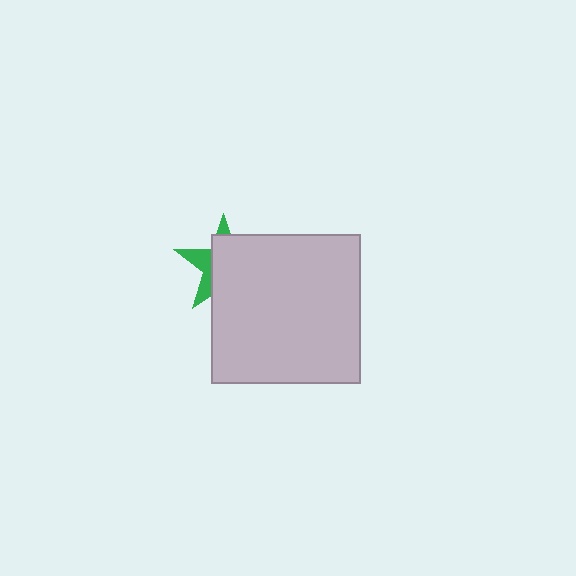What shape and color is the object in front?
The object in front is a light gray square.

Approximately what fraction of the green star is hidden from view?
Roughly 68% of the green star is hidden behind the light gray square.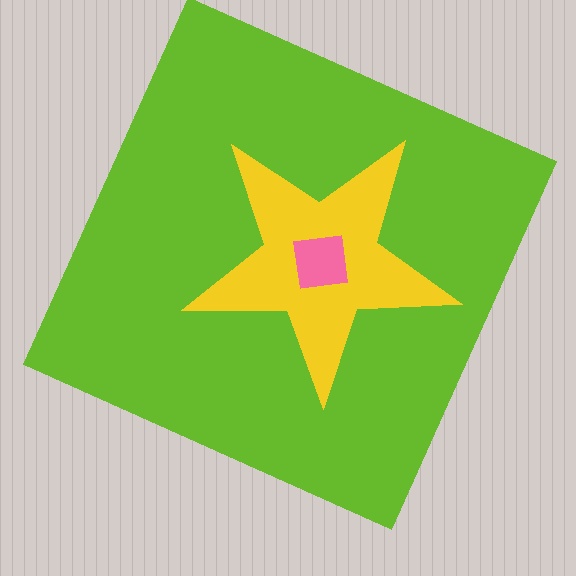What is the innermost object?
The pink square.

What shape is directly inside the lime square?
The yellow star.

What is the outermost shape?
The lime square.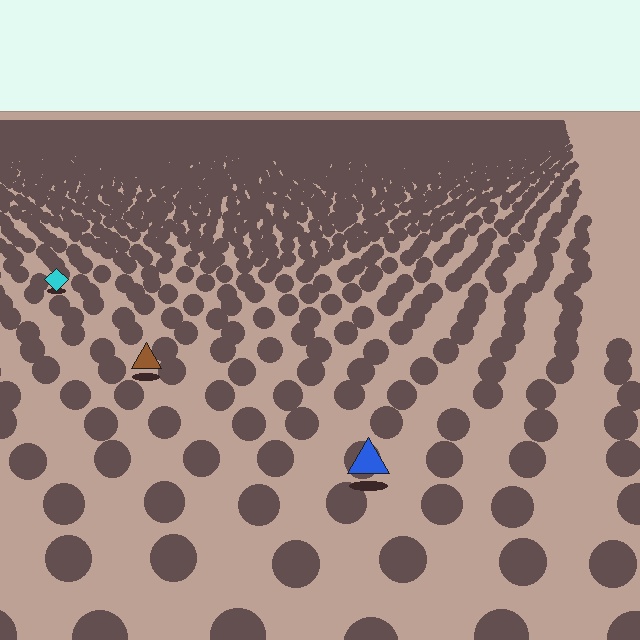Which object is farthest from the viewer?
The cyan diamond is farthest from the viewer. It appears smaller and the ground texture around it is denser.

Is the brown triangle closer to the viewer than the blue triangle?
No. The blue triangle is closer — you can tell from the texture gradient: the ground texture is coarser near it.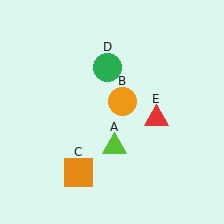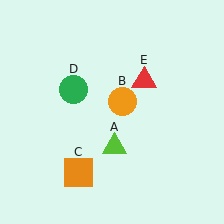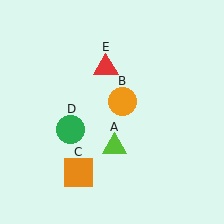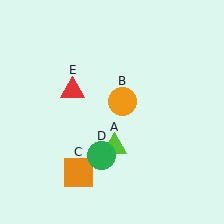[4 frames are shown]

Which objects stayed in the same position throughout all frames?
Lime triangle (object A) and orange circle (object B) and orange square (object C) remained stationary.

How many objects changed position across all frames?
2 objects changed position: green circle (object D), red triangle (object E).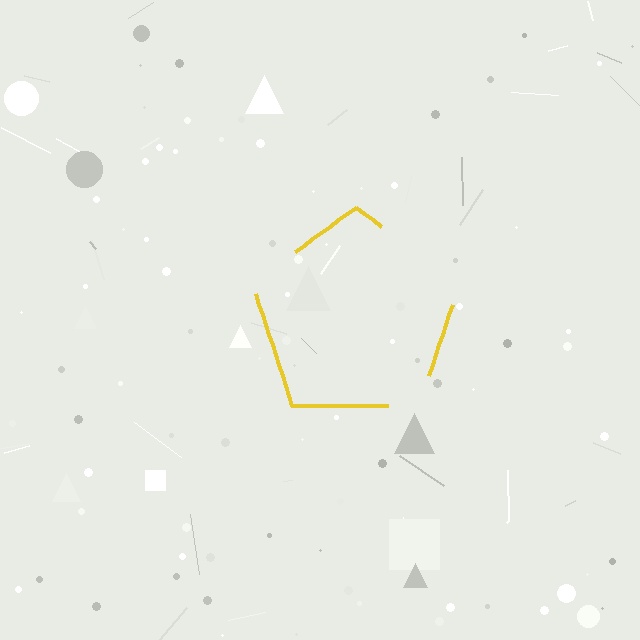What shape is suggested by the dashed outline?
The dashed outline suggests a pentagon.